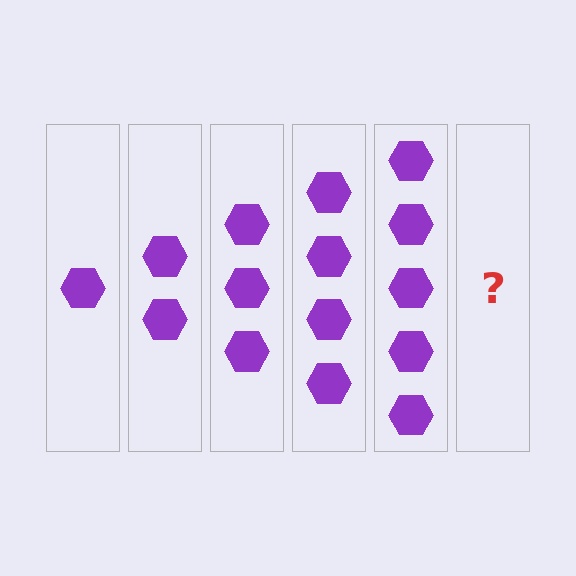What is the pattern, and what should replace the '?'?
The pattern is that each step adds one more hexagon. The '?' should be 6 hexagons.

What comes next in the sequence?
The next element should be 6 hexagons.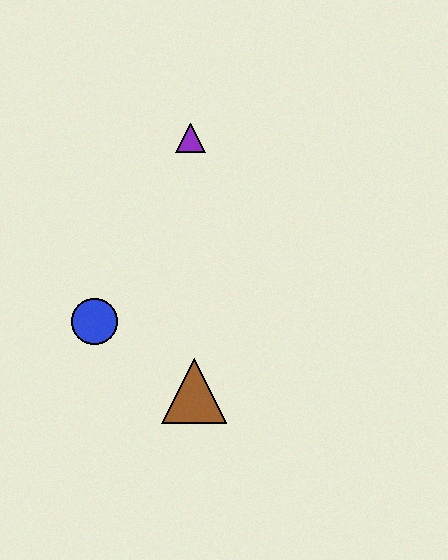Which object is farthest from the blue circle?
The purple triangle is farthest from the blue circle.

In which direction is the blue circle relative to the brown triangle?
The blue circle is to the left of the brown triangle.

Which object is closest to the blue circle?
The brown triangle is closest to the blue circle.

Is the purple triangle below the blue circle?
No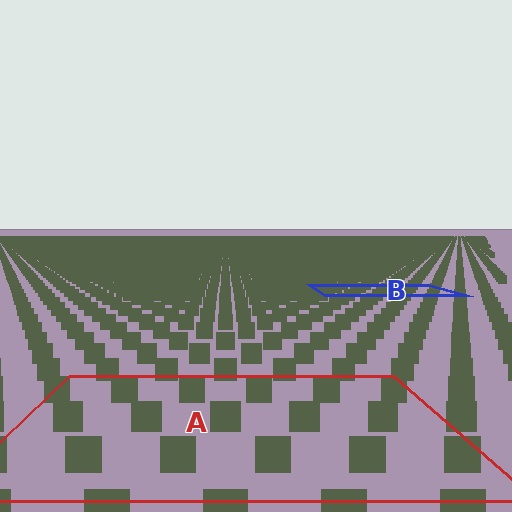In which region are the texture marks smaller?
The texture marks are smaller in region B, because it is farther away.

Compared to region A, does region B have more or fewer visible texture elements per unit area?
Region B has more texture elements per unit area — they are packed more densely because it is farther away.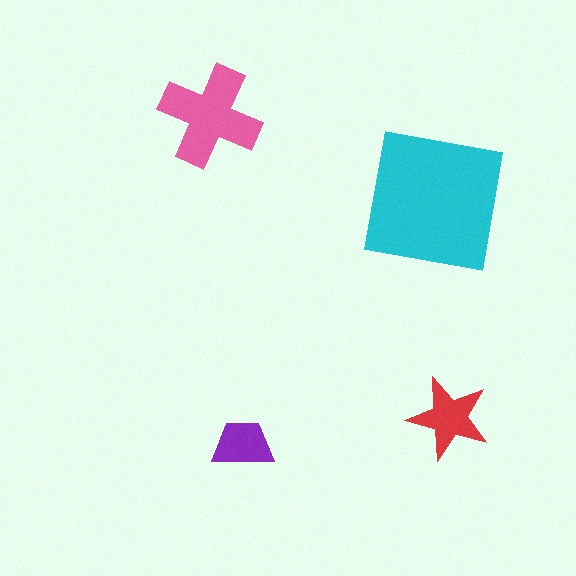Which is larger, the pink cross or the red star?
The pink cross.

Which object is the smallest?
The purple trapezoid.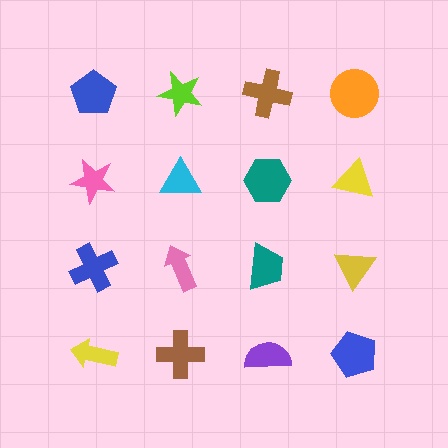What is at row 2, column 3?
A teal hexagon.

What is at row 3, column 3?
A teal trapezoid.